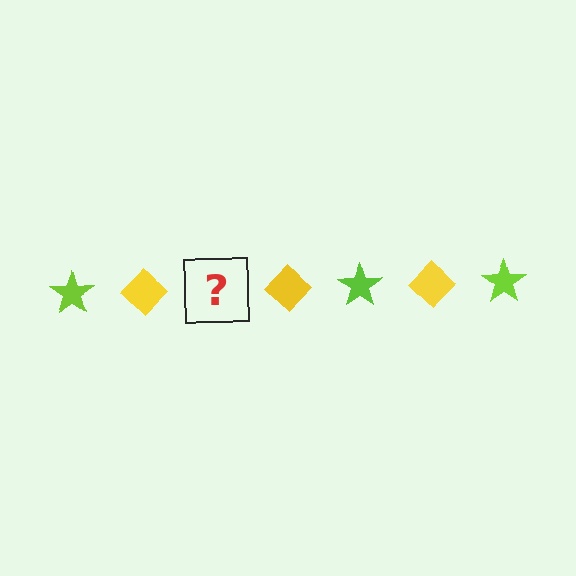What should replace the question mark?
The question mark should be replaced with a lime star.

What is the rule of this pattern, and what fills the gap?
The rule is that the pattern alternates between lime star and yellow diamond. The gap should be filled with a lime star.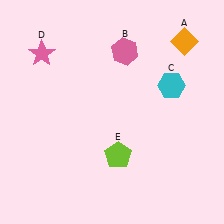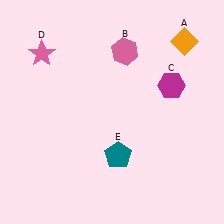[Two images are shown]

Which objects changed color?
C changed from cyan to magenta. E changed from lime to teal.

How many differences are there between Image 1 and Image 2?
There are 2 differences between the two images.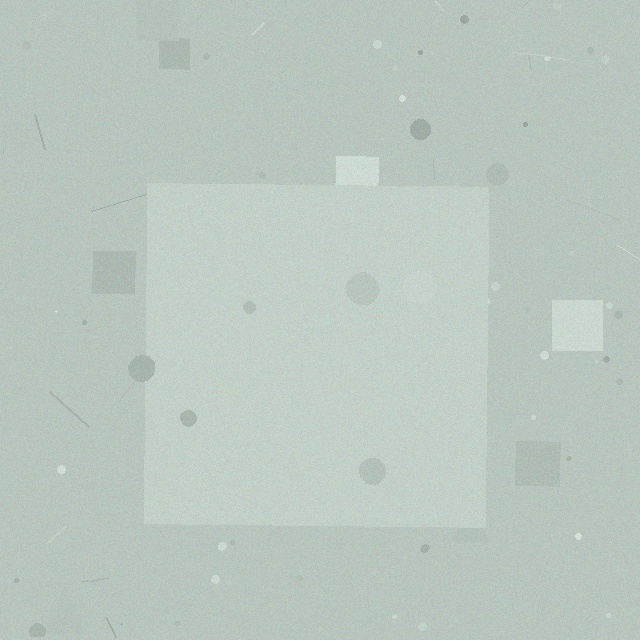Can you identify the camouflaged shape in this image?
The camouflaged shape is a square.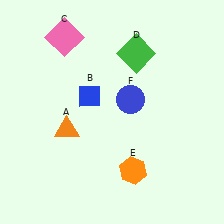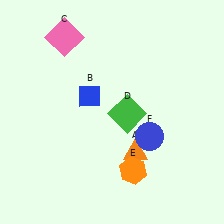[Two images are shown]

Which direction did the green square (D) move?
The green square (D) moved down.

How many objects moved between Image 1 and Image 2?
3 objects moved between the two images.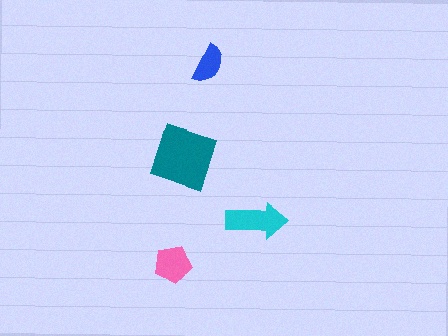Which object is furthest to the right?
The cyan arrow is rightmost.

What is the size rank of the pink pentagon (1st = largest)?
3rd.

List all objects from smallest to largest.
The blue semicircle, the pink pentagon, the cyan arrow, the teal square.